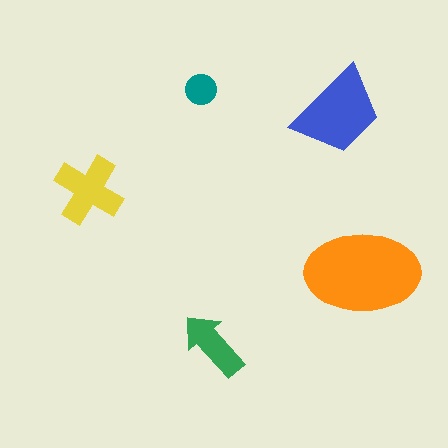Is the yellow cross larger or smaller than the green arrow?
Larger.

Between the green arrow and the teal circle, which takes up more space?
The green arrow.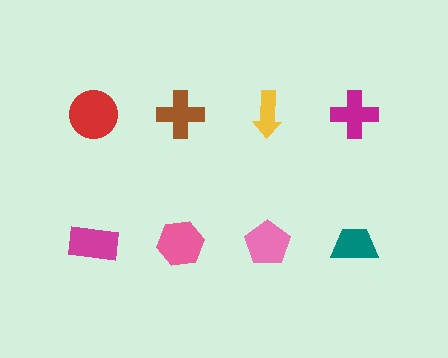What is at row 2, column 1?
A magenta rectangle.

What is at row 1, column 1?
A red circle.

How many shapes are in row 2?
4 shapes.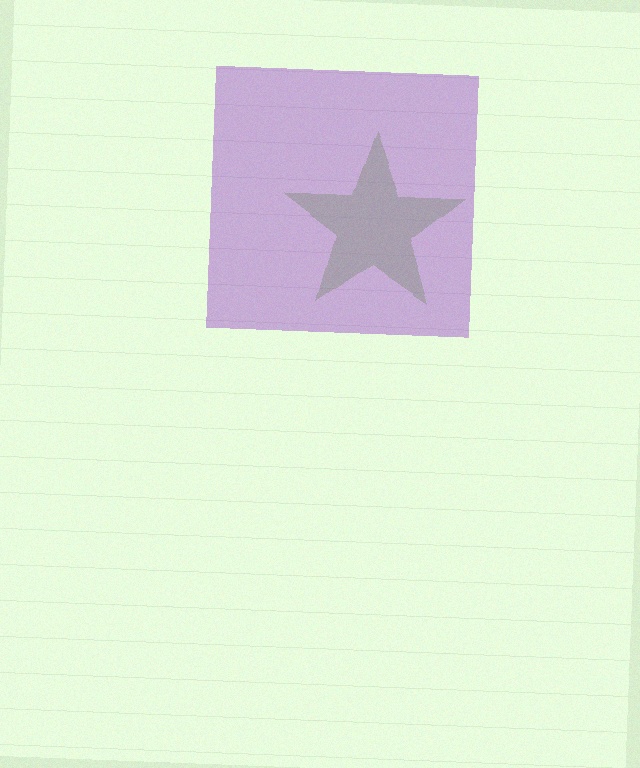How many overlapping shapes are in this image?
There are 2 overlapping shapes in the image.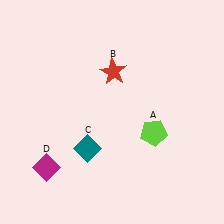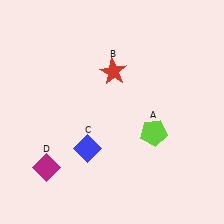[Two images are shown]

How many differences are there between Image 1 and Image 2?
There is 1 difference between the two images.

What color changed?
The diamond (C) changed from teal in Image 1 to blue in Image 2.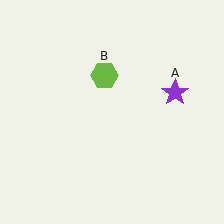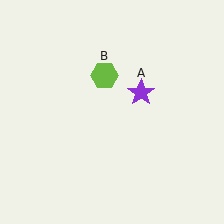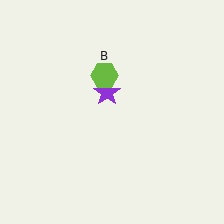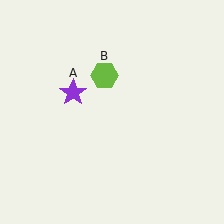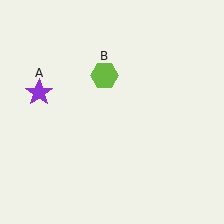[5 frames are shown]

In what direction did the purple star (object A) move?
The purple star (object A) moved left.